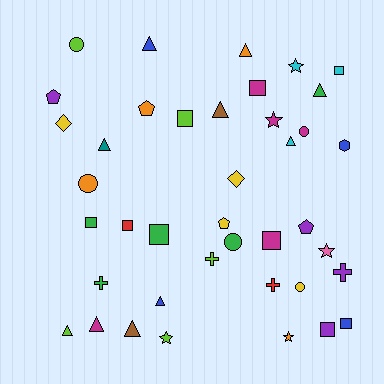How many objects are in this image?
There are 40 objects.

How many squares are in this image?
There are 9 squares.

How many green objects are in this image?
There are 5 green objects.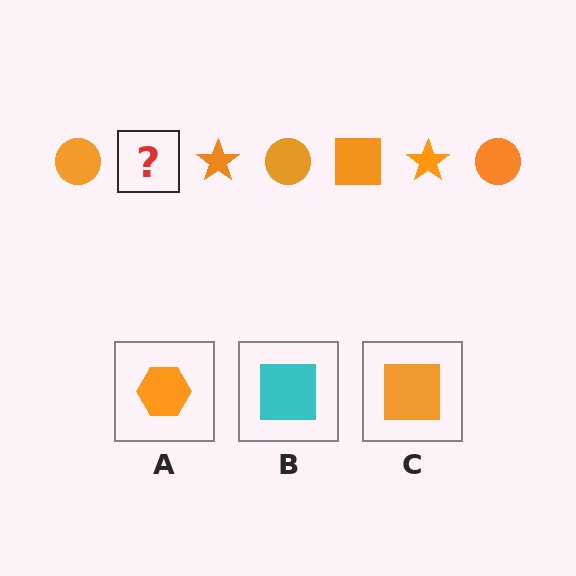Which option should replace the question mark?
Option C.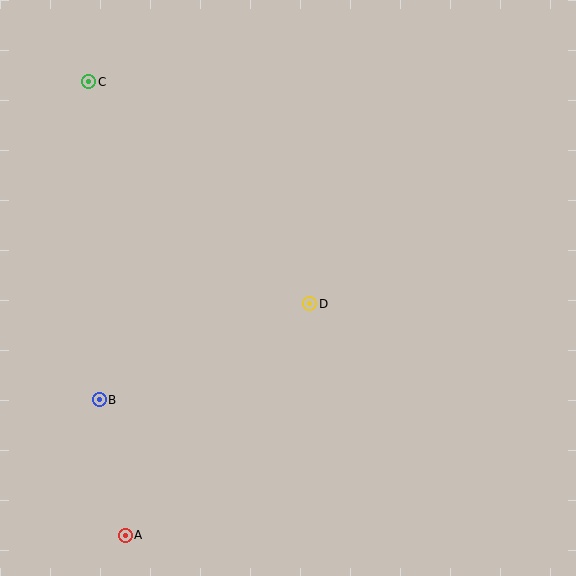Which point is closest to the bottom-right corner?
Point D is closest to the bottom-right corner.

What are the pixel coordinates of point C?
Point C is at (89, 82).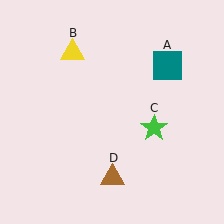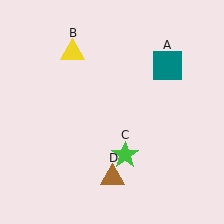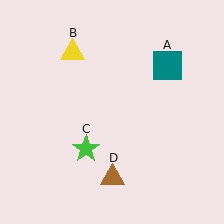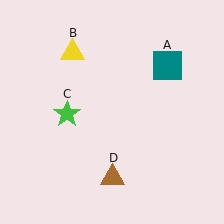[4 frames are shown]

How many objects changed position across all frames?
1 object changed position: green star (object C).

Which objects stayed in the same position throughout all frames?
Teal square (object A) and yellow triangle (object B) and brown triangle (object D) remained stationary.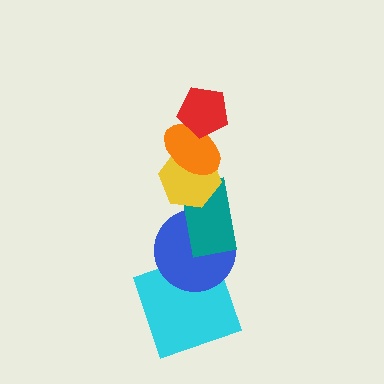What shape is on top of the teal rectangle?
The yellow hexagon is on top of the teal rectangle.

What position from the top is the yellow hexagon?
The yellow hexagon is 3rd from the top.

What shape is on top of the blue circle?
The teal rectangle is on top of the blue circle.